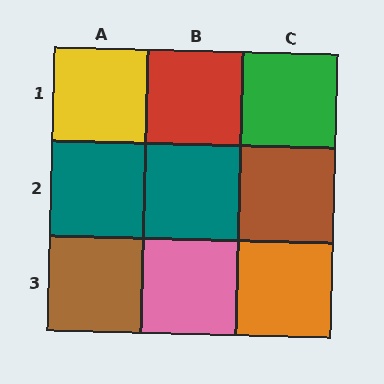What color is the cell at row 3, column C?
Orange.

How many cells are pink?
1 cell is pink.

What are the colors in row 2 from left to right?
Teal, teal, brown.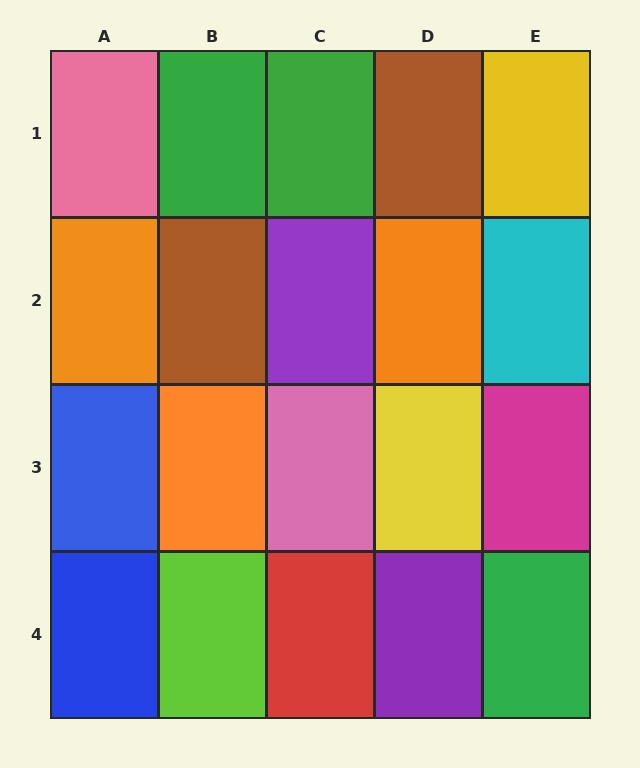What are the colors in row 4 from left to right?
Blue, lime, red, purple, green.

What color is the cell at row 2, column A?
Orange.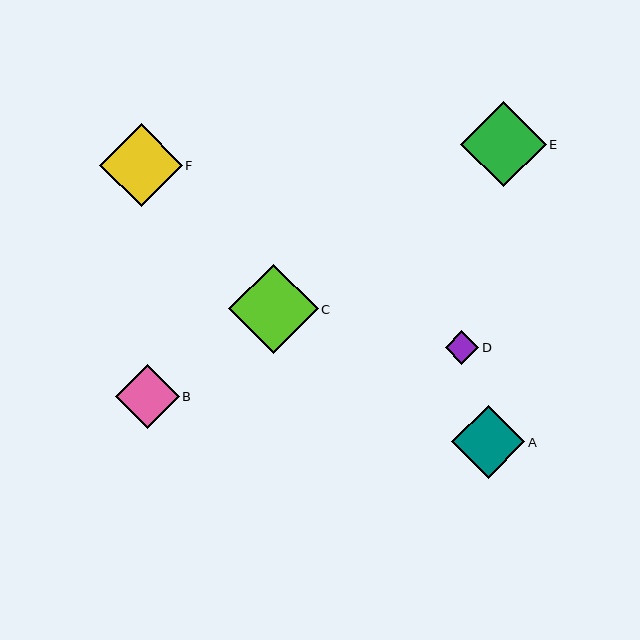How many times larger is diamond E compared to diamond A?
Diamond E is approximately 1.2 times the size of diamond A.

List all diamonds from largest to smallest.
From largest to smallest: C, E, F, A, B, D.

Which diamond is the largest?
Diamond C is the largest with a size of approximately 90 pixels.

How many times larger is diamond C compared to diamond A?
Diamond C is approximately 1.2 times the size of diamond A.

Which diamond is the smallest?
Diamond D is the smallest with a size of approximately 34 pixels.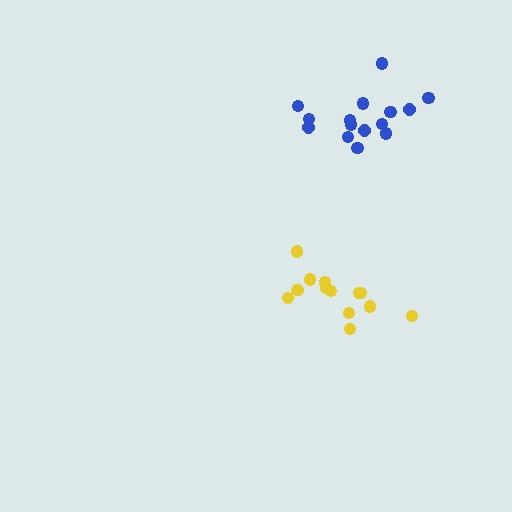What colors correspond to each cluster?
The clusters are colored: blue, yellow.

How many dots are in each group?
Group 1: 15 dots, Group 2: 13 dots (28 total).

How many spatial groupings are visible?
There are 2 spatial groupings.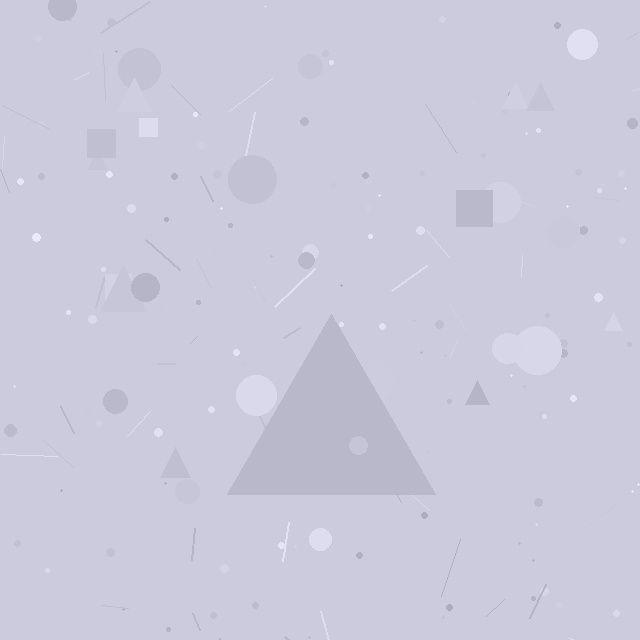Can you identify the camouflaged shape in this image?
The camouflaged shape is a triangle.